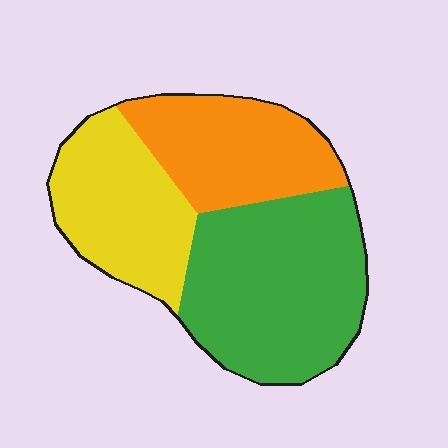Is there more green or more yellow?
Green.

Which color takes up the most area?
Green, at roughly 45%.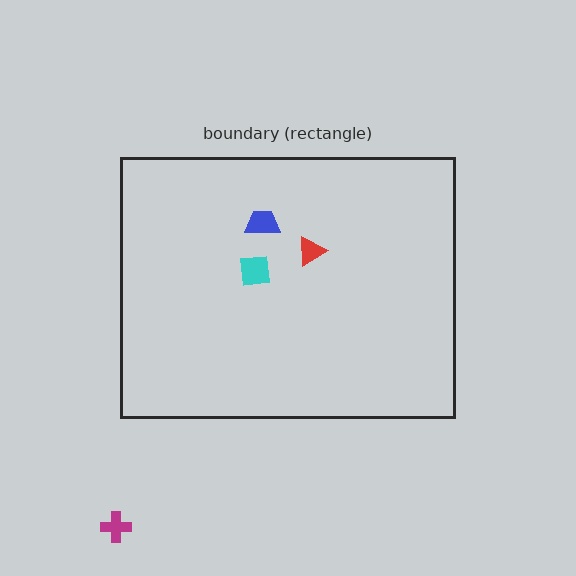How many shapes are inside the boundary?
3 inside, 1 outside.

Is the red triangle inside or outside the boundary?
Inside.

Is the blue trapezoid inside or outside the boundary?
Inside.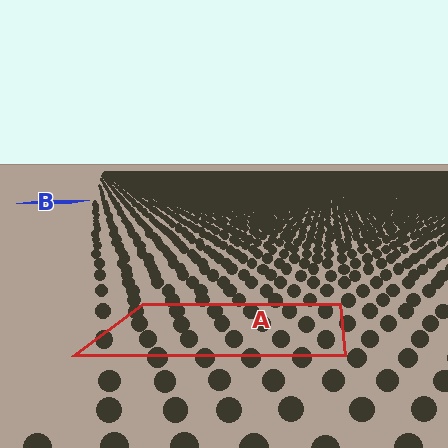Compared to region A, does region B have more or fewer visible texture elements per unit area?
Region B has more texture elements per unit area — they are packed more densely because it is farther away.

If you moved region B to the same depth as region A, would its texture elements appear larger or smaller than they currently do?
They would appear larger. At a closer depth, the same texture elements are projected at a bigger on-screen size.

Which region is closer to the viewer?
Region A is closer. The texture elements there are larger and more spread out.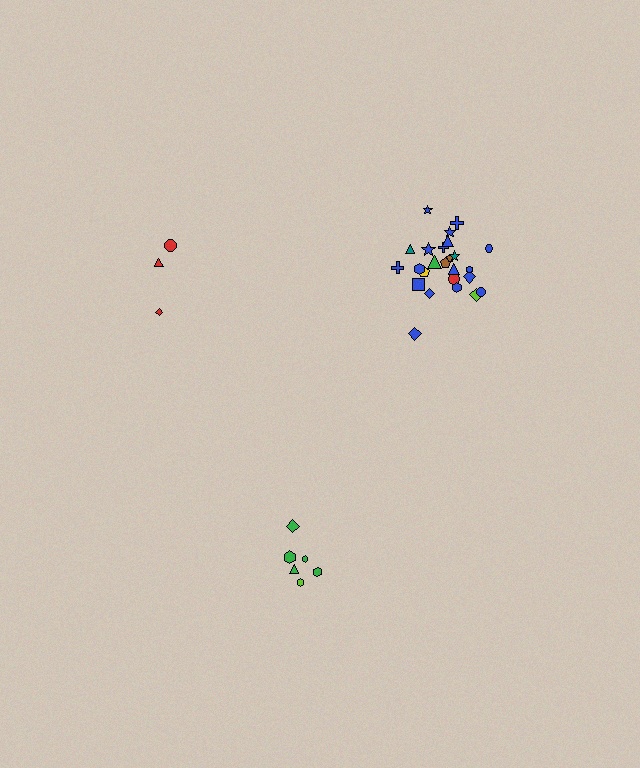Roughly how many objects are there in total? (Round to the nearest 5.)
Roughly 35 objects in total.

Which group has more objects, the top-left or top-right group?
The top-right group.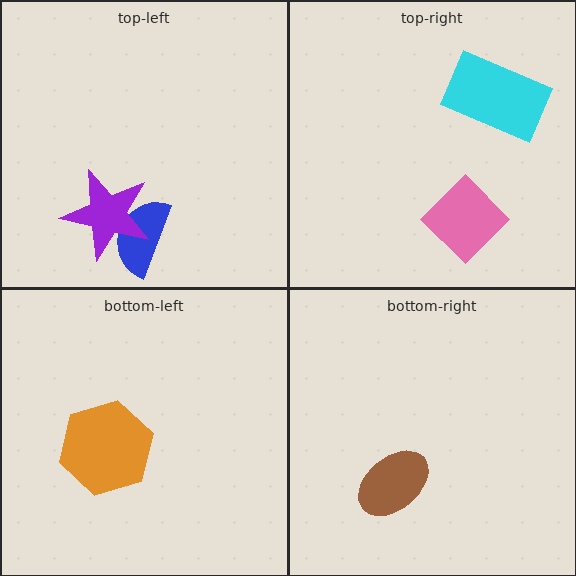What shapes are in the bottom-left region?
The orange hexagon.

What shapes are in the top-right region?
The cyan rectangle, the pink diamond.